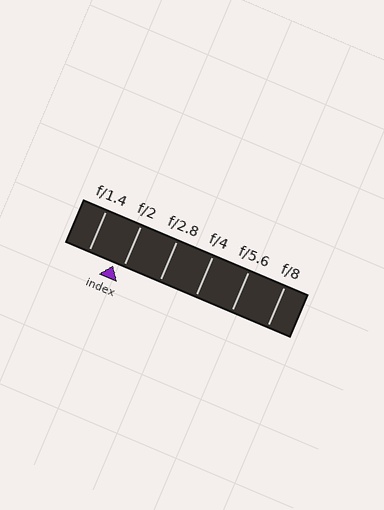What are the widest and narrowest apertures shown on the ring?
The widest aperture shown is f/1.4 and the narrowest is f/8.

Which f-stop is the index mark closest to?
The index mark is closest to f/2.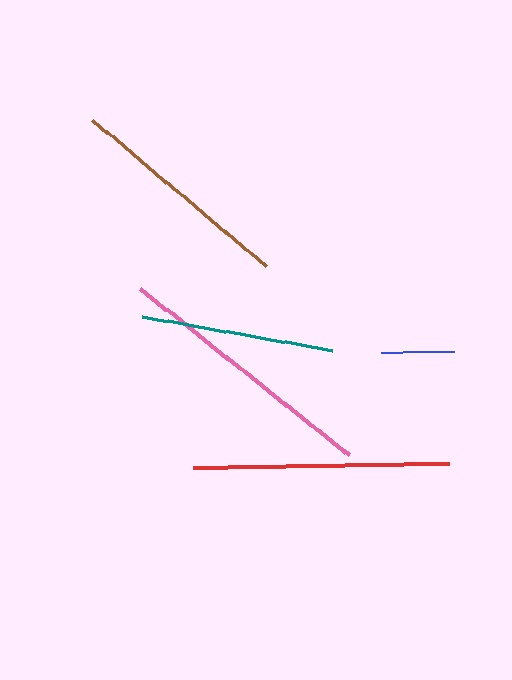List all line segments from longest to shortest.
From longest to shortest: pink, red, brown, teal, blue.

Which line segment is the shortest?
The blue line is the shortest at approximately 73 pixels.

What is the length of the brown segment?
The brown segment is approximately 228 pixels long.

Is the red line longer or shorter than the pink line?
The pink line is longer than the red line.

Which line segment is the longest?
The pink line is the longest at approximately 267 pixels.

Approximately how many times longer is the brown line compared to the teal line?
The brown line is approximately 1.2 times the length of the teal line.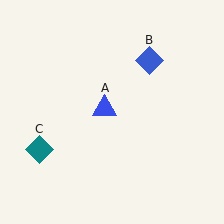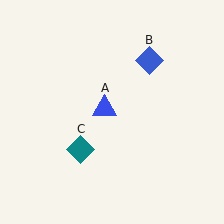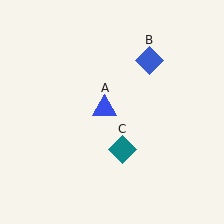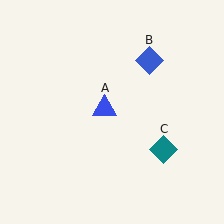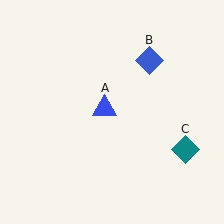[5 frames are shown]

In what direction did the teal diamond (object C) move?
The teal diamond (object C) moved right.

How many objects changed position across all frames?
1 object changed position: teal diamond (object C).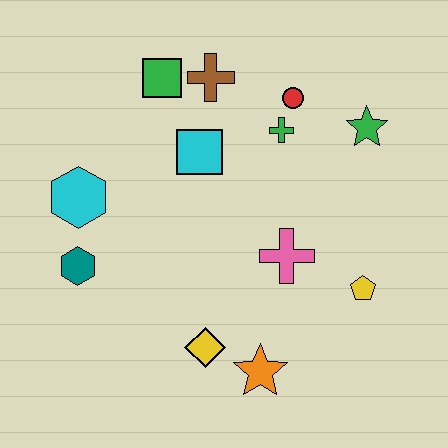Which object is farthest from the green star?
The teal hexagon is farthest from the green star.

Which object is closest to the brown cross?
The green square is closest to the brown cross.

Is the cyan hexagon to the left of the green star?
Yes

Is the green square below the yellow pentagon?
No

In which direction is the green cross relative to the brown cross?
The green cross is to the right of the brown cross.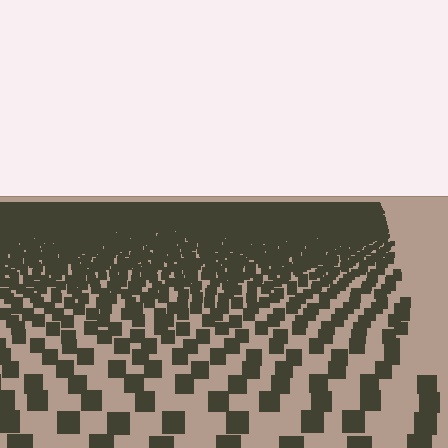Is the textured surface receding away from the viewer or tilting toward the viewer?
The surface is receding away from the viewer. Texture elements get smaller and denser toward the top.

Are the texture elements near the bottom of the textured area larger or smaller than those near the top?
Larger. Near the bottom, elements are closer to the viewer and appear at a bigger on-screen size.